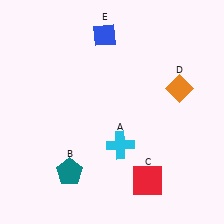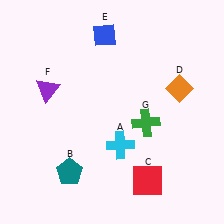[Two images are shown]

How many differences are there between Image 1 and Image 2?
There are 2 differences between the two images.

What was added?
A purple triangle (F), a green cross (G) were added in Image 2.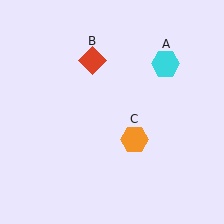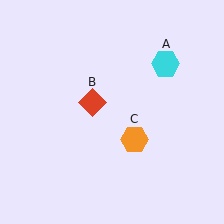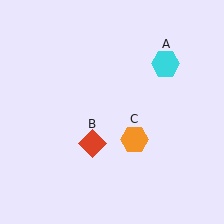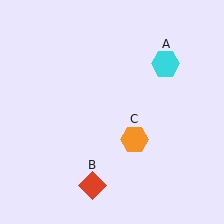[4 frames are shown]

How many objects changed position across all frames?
1 object changed position: red diamond (object B).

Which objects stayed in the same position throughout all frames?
Cyan hexagon (object A) and orange hexagon (object C) remained stationary.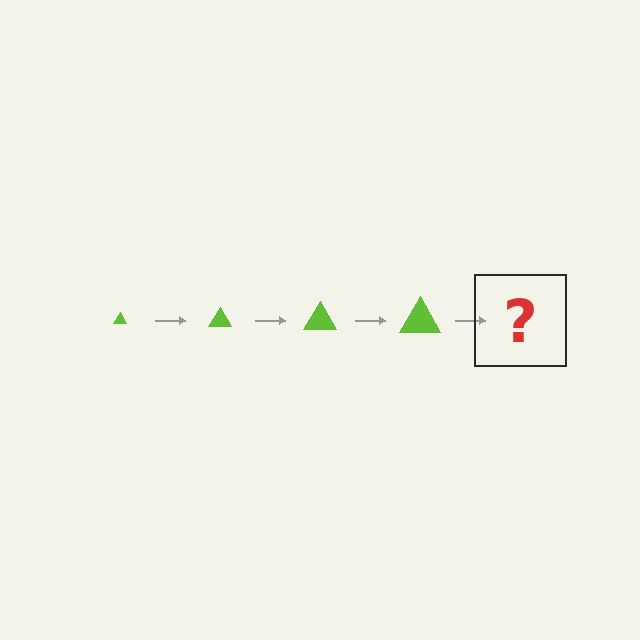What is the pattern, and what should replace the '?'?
The pattern is that the triangle gets progressively larger each step. The '?' should be a lime triangle, larger than the previous one.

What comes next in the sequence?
The next element should be a lime triangle, larger than the previous one.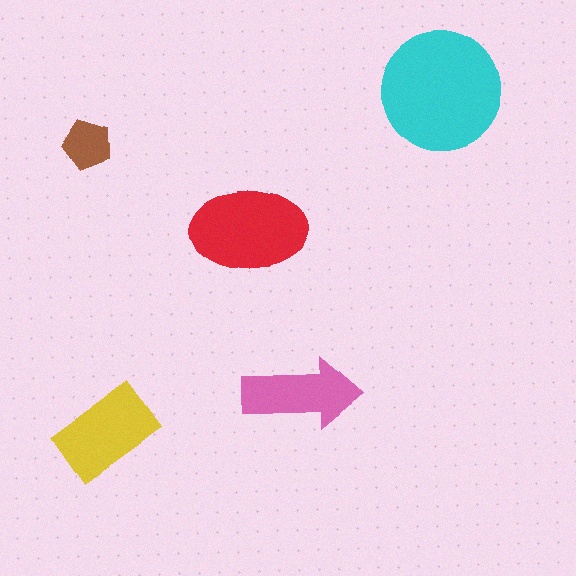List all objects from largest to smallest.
The cyan circle, the red ellipse, the yellow rectangle, the pink arrow, the brown pentagon.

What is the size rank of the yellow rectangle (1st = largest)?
3rd.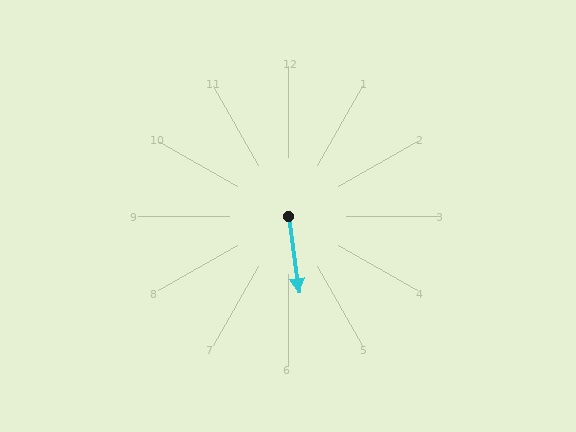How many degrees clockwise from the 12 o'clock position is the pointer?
Approximately 172 degrees.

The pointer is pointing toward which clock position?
Roughly 6 o'clock.